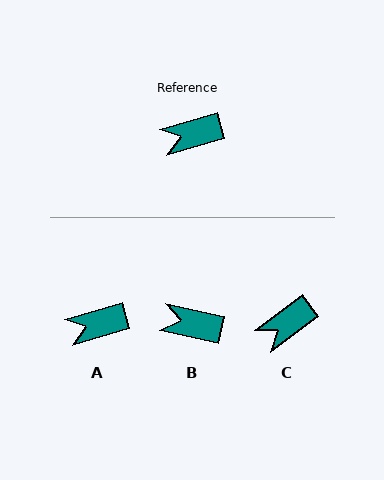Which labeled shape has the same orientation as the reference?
A.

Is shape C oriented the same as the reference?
No, it is off by about 20 degrees.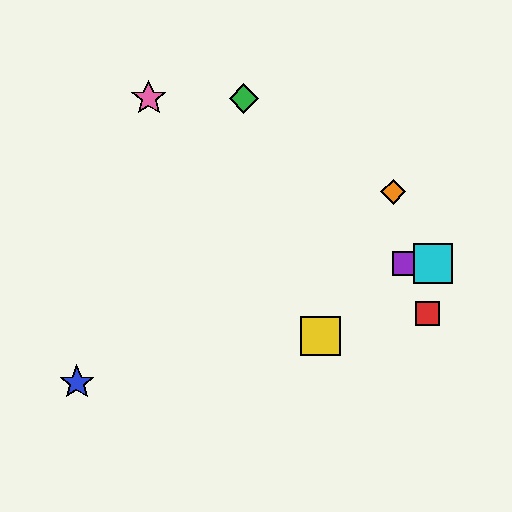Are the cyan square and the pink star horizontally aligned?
No, the cyan square is at y≈264 and the pink star is at y≈98.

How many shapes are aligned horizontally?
2 shapes (the purple square, the cyan square) are aligned horizontally.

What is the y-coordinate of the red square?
The red square is at y≈314.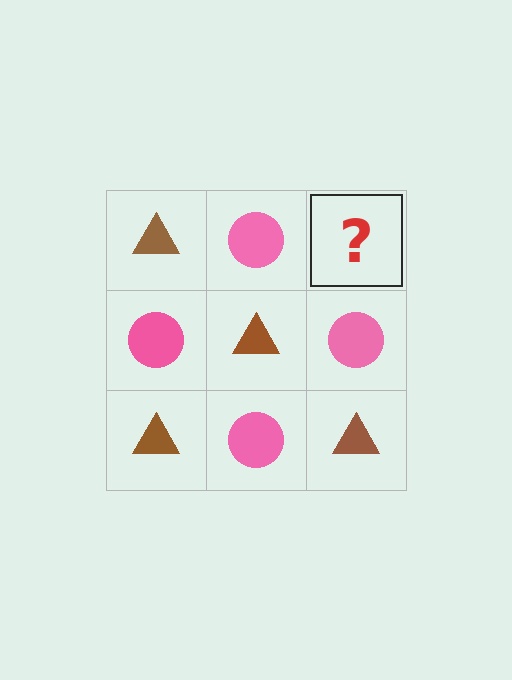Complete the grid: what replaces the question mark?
The question mark should be replaced with a brown triangle.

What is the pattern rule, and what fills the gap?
The rule is that it alternates brown triangle and pink circle in a checkerboard pattern. The gap should be filled with a brown triangle.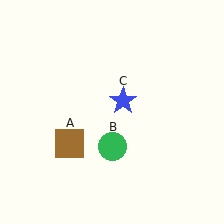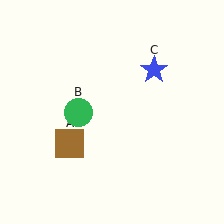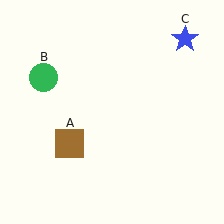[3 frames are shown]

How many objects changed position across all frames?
2 objects changed position: green circle (object B), blue star (object C).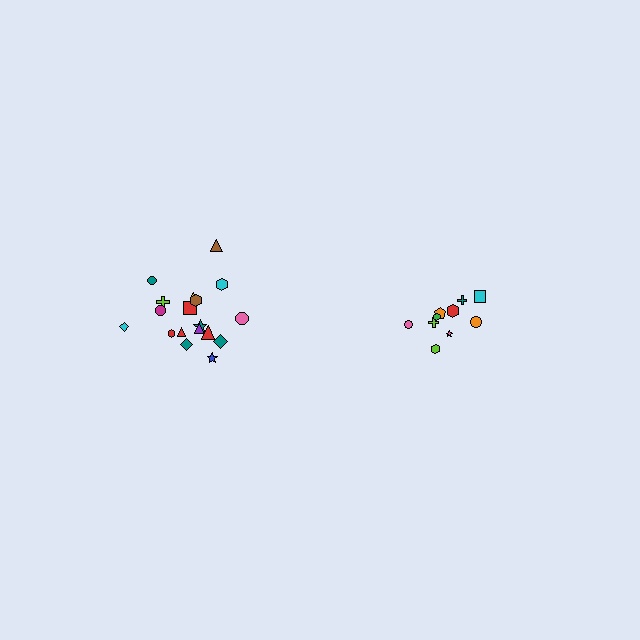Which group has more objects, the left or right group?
The left group.